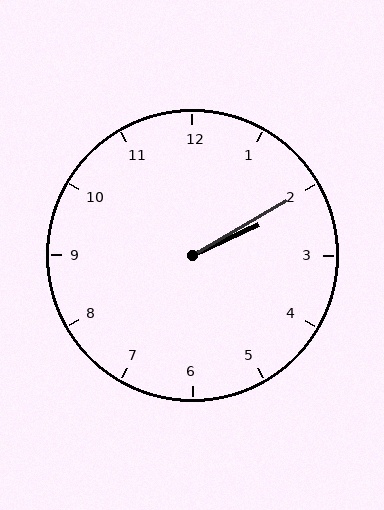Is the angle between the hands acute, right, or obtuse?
It is acute.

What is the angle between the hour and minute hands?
Approximately 5 degrees.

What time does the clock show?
2:10.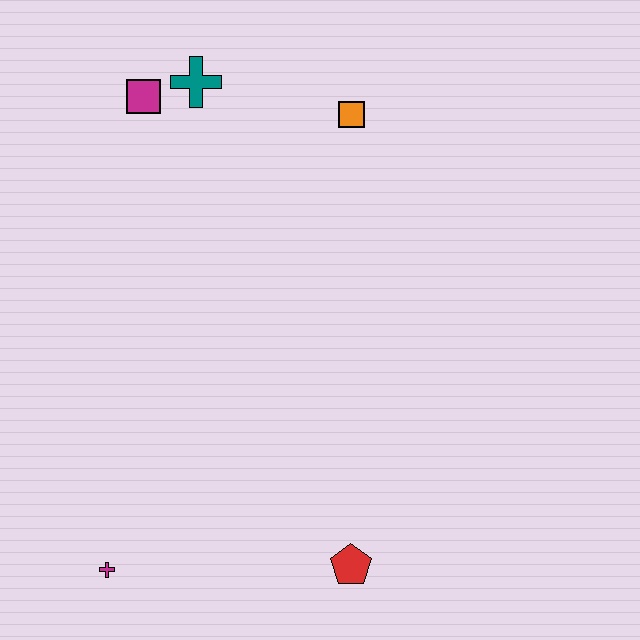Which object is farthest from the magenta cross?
The orange square is farthest from the magenta cross.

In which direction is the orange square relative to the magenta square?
The orange square is to the right of the magenta square.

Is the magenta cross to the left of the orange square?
Yes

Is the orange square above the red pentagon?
Yes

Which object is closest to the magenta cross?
The red pentagon is closest to the magenta cross.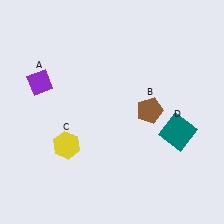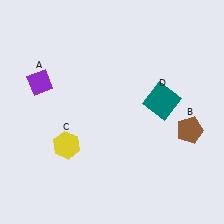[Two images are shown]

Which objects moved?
The objects that moved are: the brown pentagon (B), the teal square (D).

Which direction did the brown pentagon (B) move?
The brown pentagon (B) moved right.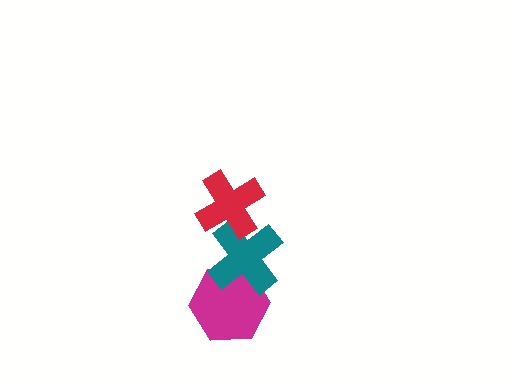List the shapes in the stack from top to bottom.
From top to bottom: the red cross, the teal cross, the magenta hexagon.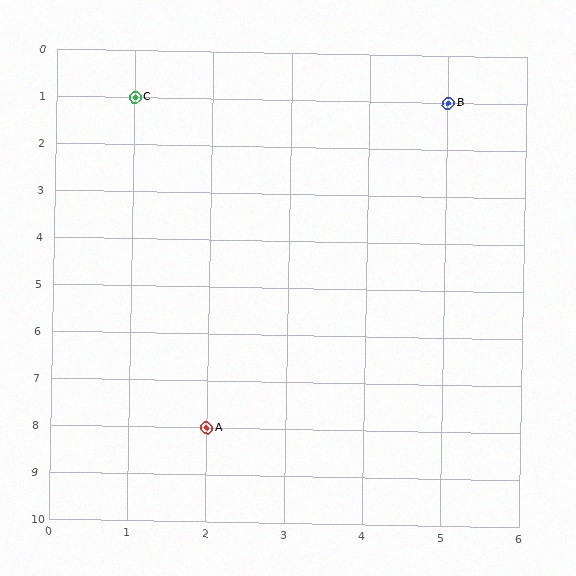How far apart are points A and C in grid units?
Points A and C are 1 column and 7 rows apart (about 7.1 grid units diagonally).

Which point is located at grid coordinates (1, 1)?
Point C is at (1, 1).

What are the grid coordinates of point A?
Point A is at grid coordinates (2, 8).